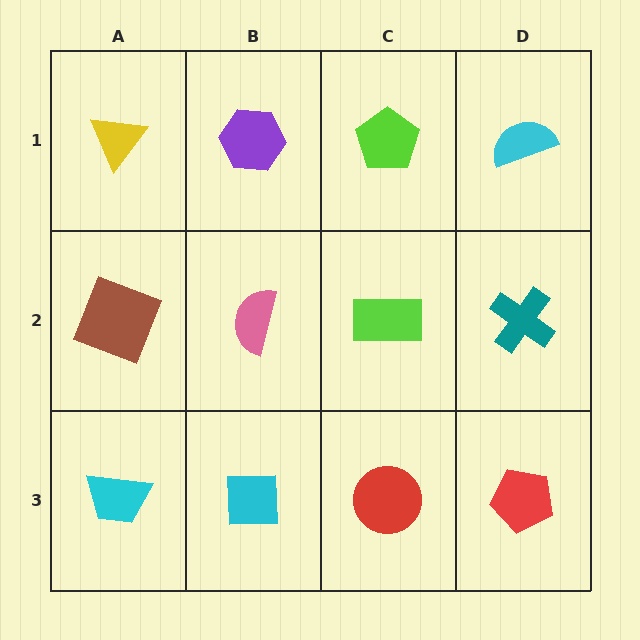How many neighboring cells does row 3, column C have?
3.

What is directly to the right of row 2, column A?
A pink semicircle.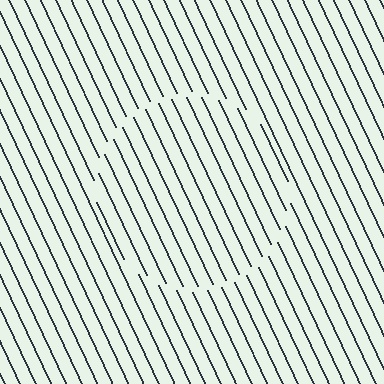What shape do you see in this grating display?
An illusory circle. The interior of the shape contains the same grating, shifted by half a period — the contour is defined by the phase discontinuity where line-ends from the inner and outer gratings abut.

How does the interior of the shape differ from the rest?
The interior of the shape contains the same grating, shifted by half a period — the contour is defined by the phase discontinuity where line-ends from the inner and outer gratings abut.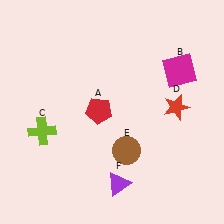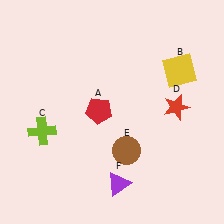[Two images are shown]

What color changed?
The square (B) changed from magenta in Image 1 to yellow in Image 2.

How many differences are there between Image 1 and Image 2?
There is 1 difference between the two images.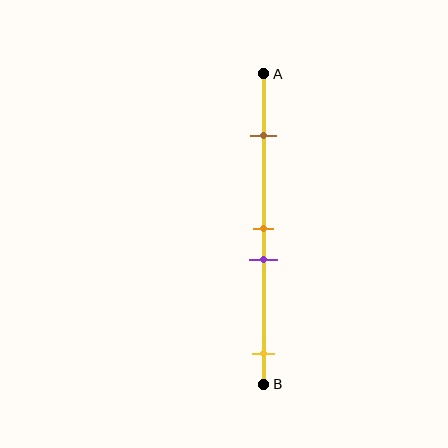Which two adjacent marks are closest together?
The orange and purple marks are the closest adjacent pair.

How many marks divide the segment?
There are 4 marks dividing the segment.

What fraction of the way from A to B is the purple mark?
The purple mark is approximately 60% (0.6) of the way from A to B.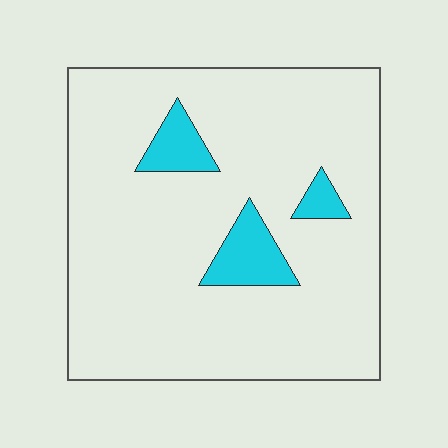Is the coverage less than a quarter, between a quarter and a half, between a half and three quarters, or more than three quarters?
Less than a quarter.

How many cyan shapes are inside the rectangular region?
3.